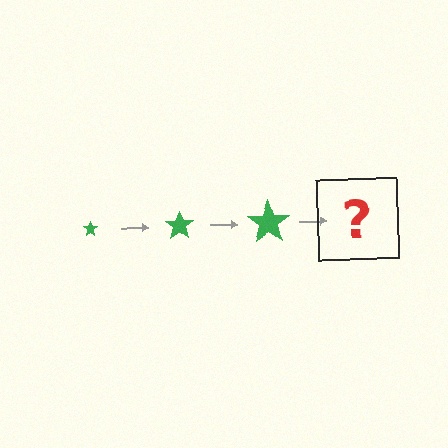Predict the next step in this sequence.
The next step is a green star, larger than the previous one.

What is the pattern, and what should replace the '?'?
The pattern is that the star gets progressively larger each step. The '?' should be a green star, larger than the previous one.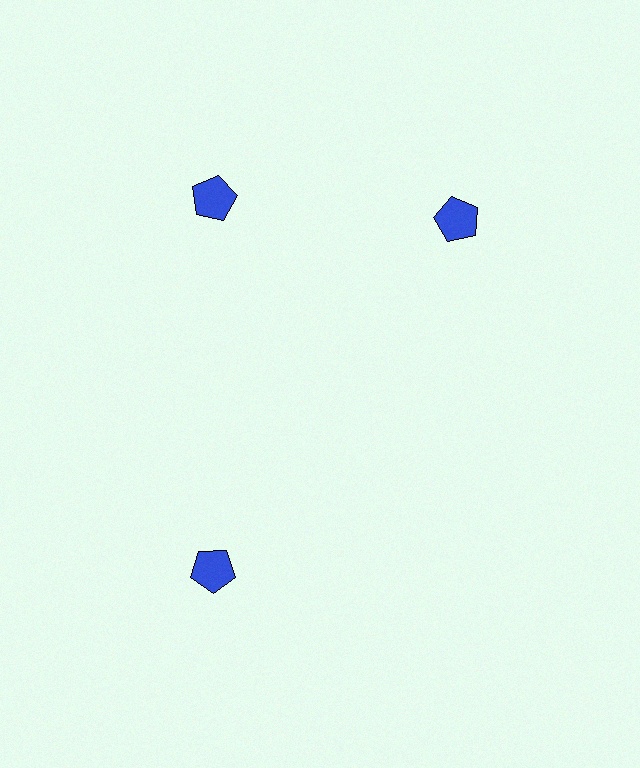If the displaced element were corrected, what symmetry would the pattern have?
It would have 3-fold rotational symmetry — the pattern would map onto itself every 120 degrees.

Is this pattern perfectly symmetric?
No. The 3 blue pentagons are arranged in a ring, but one element near the 3 o'clock position is rotated out of alignment along the ring, breaking the 3-fold rotational symmetry.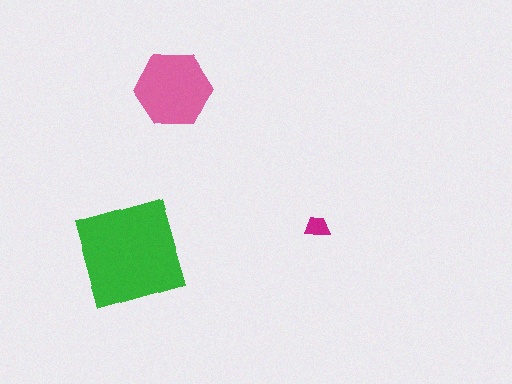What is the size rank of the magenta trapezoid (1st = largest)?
3rd.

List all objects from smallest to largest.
The magenta trapezoid, the pink hexagon, the green diamond.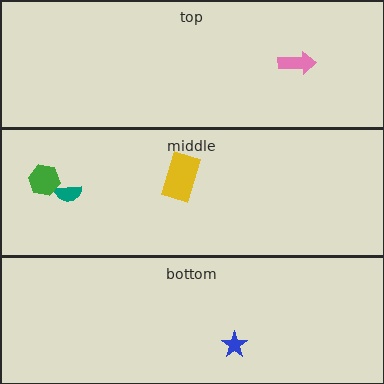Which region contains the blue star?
The bottom region.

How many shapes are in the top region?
1.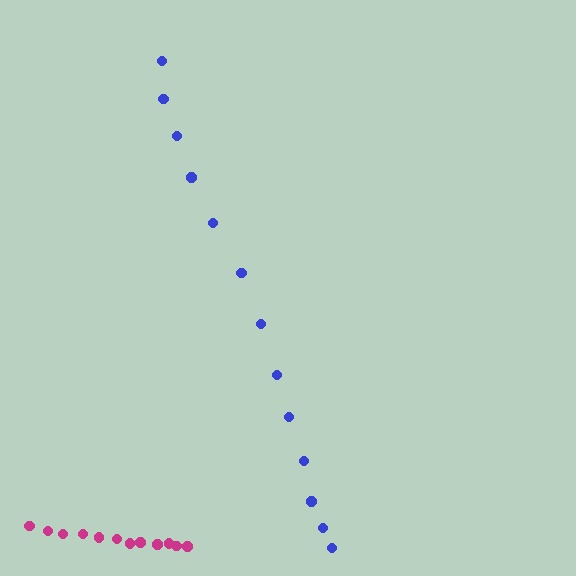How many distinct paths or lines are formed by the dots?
There are 2 distinct paths.